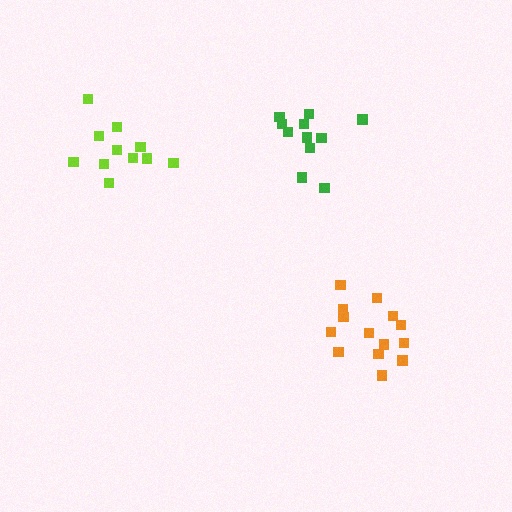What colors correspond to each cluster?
The clusters are colored: green, lime, orange.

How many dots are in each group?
Group 1: 11 dots, Group 2: 11 dots, Group 3: 14 dots (36 total).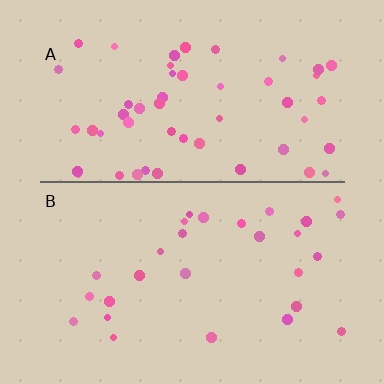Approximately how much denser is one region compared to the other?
Approximately 1.9× — region A over region B.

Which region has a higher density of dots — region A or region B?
A (the top).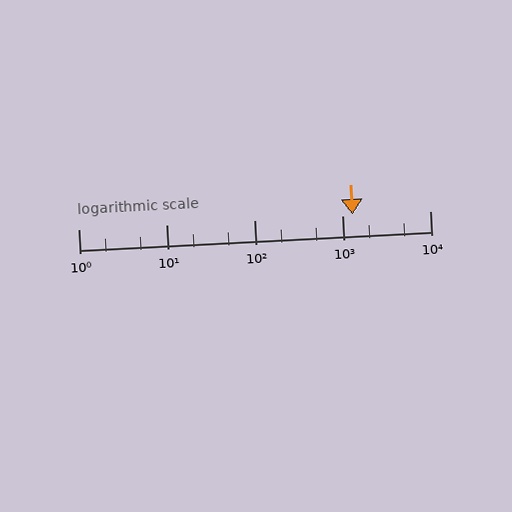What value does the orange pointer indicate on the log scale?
The pointer indicates approximately 1300.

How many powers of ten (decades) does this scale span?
The scale spans 4 decades, from 1 to 10000.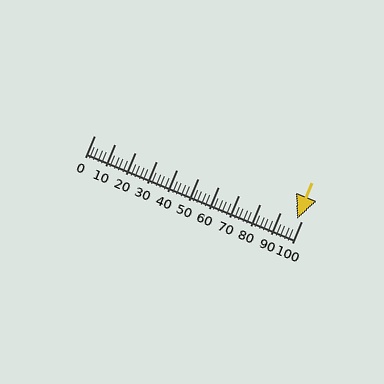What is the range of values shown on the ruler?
The ruler shows values from 0 to 100.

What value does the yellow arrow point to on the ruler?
The yellow arrow points to approximately 98.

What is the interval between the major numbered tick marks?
The major tick marks are spaced 10 units apart.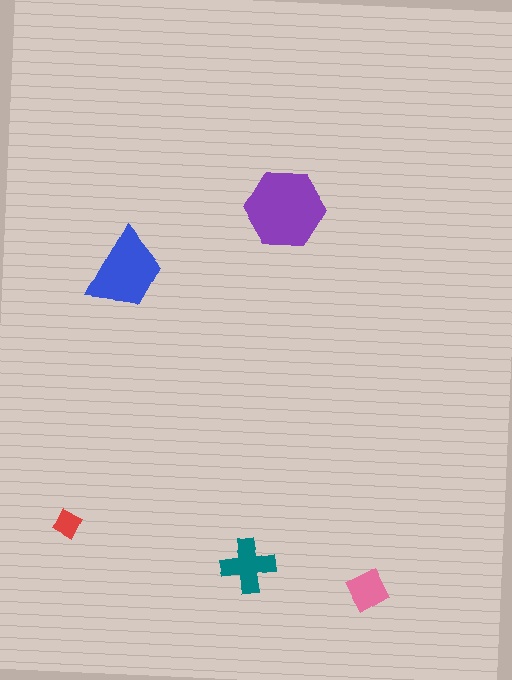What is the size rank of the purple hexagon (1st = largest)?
1st.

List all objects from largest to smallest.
The purple hexagon, the blue trapezoid, the teal cross, the pink square, the red diamond.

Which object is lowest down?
The pink square is bottommost.